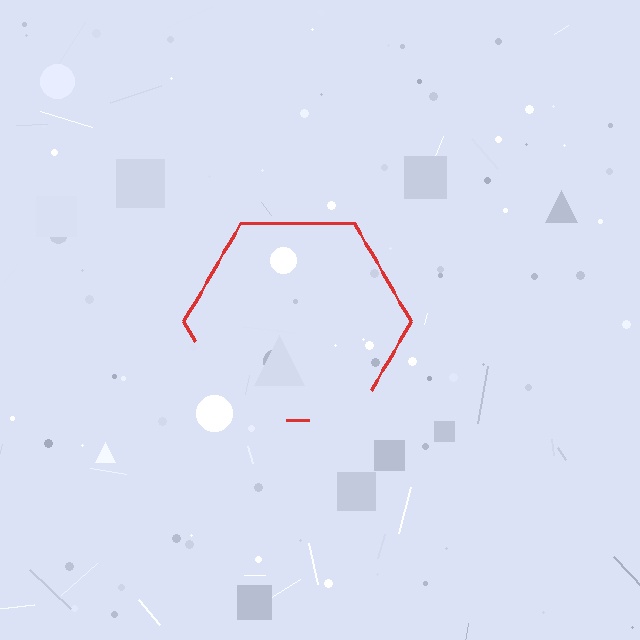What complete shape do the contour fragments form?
The contour fragments form a hexagon.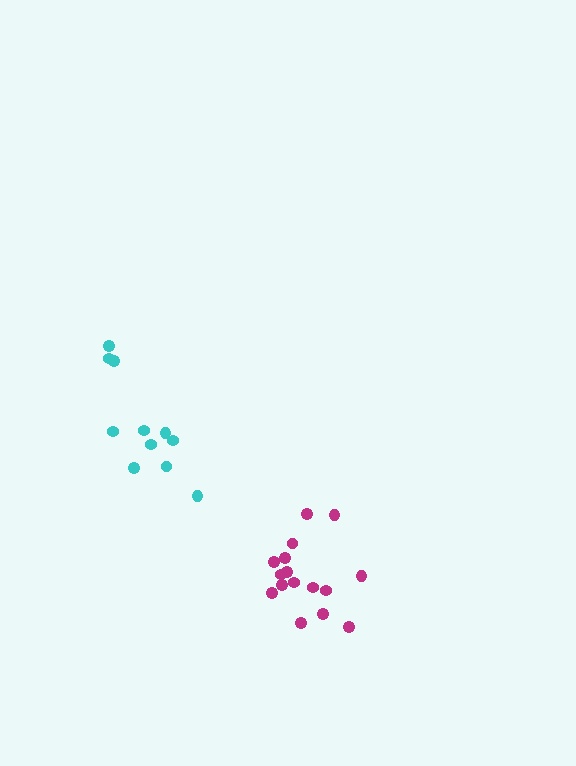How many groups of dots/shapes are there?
There are 2 groups.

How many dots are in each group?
Group 1: 11 dots, Group 2: 16 dots (27 total).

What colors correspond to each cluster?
The clusters are colored: cyan, magenta.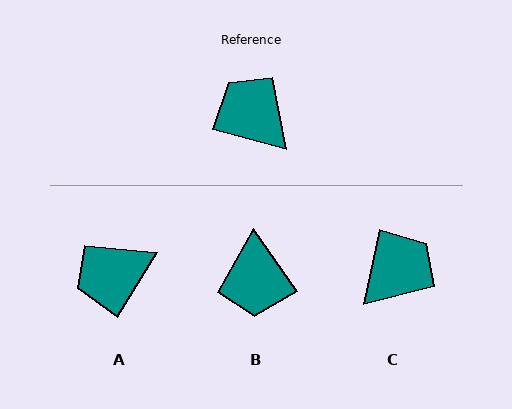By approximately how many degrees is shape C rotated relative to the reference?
Approximately 86 degrees clockwise.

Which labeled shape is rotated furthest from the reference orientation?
B, about 140 degrees away.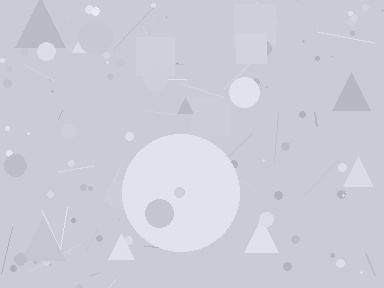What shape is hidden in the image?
A circle is hidden in the image.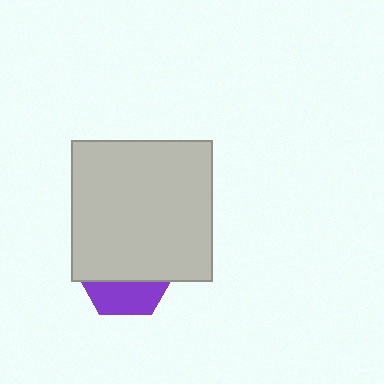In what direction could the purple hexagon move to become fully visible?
The purple hexagon could move down. That would shift it out from behind the light gray square entirely.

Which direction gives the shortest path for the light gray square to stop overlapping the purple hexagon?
Moving up gives the shortest separation.